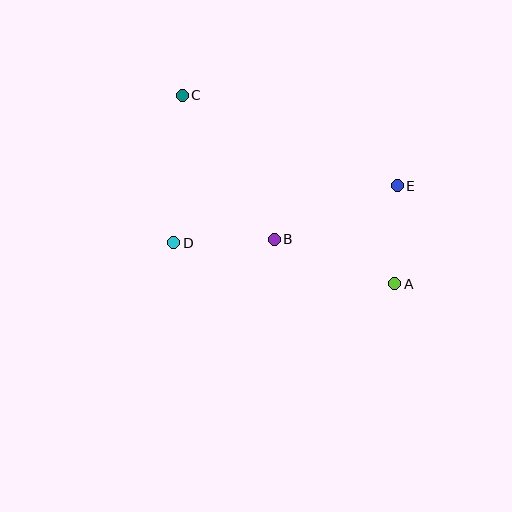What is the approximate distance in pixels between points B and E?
The distance between B and E is approximately 134 pixels.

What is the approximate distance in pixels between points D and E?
The distance between D and E is approximately 231 pixels.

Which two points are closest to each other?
Points A and E are closest to each other.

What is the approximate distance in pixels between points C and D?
The distance between C and D is approximately 148 pixels.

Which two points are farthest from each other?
Points A and C are farthest from each other.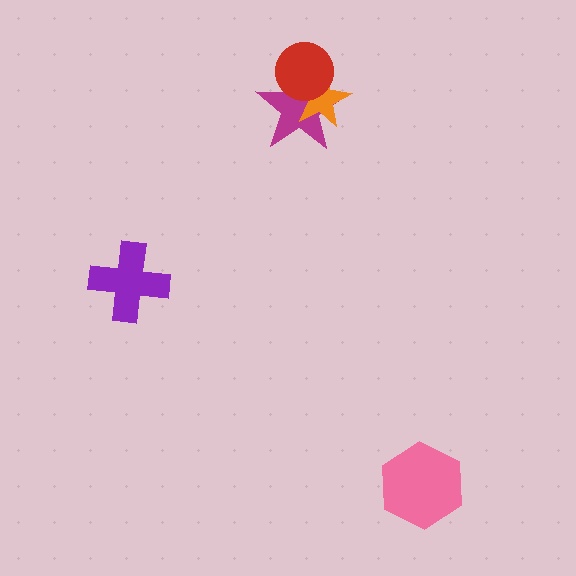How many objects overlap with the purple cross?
0 objects overlap with the purple cross.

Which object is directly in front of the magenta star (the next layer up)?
The orange star is directly in front of the magenta star.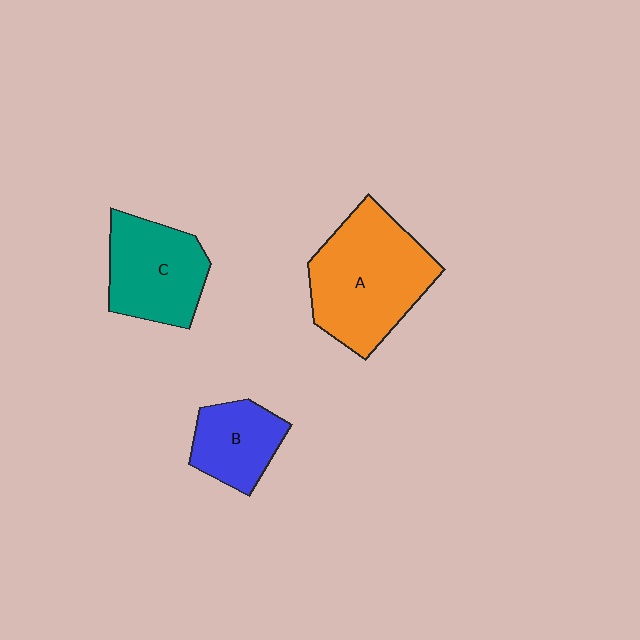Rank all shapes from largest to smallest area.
From largest to smallest: A (orange), C (teal), B (blue).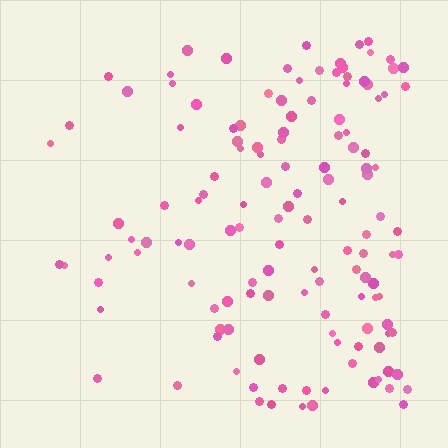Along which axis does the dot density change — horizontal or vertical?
Horizontal.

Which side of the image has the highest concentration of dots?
The right.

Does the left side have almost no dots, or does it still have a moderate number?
Still a moderate number, just noticeably fewer than the right.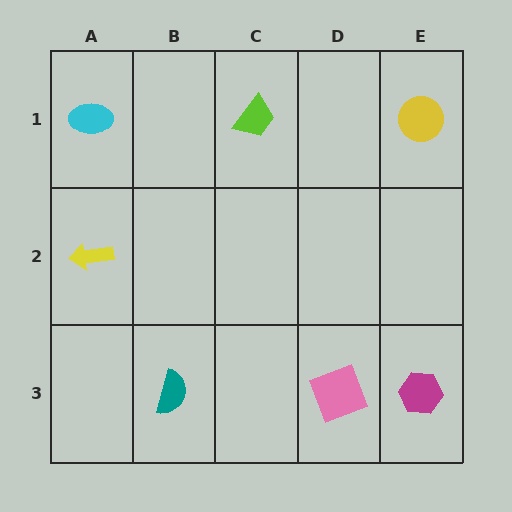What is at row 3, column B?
A teal semicircle.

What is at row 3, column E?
A magenta hexagon.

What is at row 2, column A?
A yellow arrow.